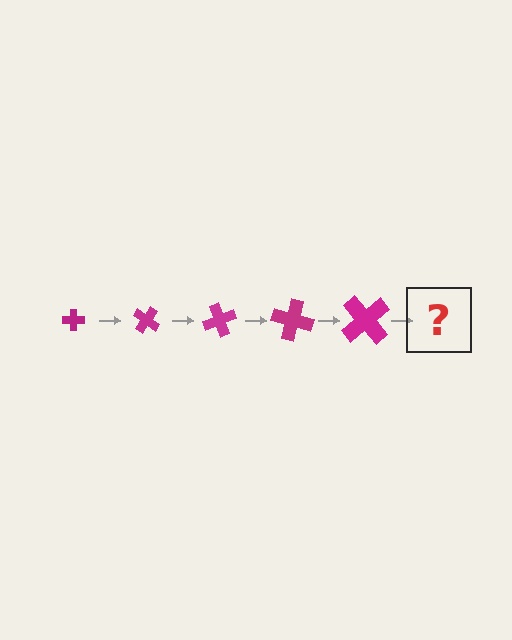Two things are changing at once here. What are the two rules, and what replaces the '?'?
The two rules are that the cross grows larger each step and it rotates 35 degrees each step. The '?' should be a cross, larger than the previous one and rotated 175 degrees from the start.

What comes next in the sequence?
The next element should be a cross, larger than the previous one and rotated 175 degrees from the start.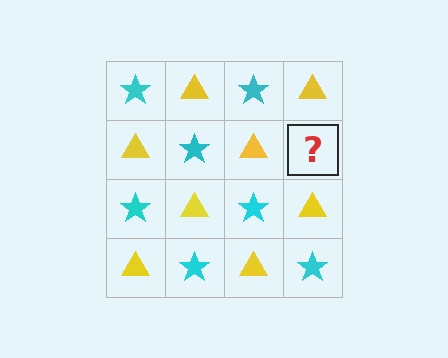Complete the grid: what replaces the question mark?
The question mark should be replaced with a cyan star.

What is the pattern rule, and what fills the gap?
The rule is that it alternates cyan star and yellow triangle in a checkerboard pattern. The gap should be filled with a cyan star.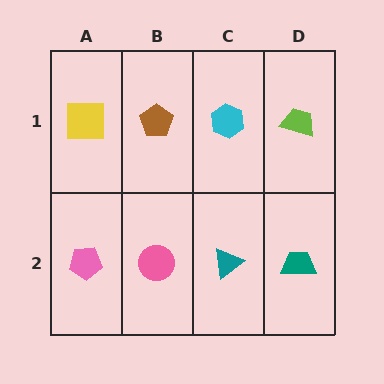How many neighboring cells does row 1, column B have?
3.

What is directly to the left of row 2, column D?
A teal triangle.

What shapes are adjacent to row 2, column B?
A brown pentagon (row 1, column B), a pink pentagon (row 2, column A), a teal triangle (row 2, column C).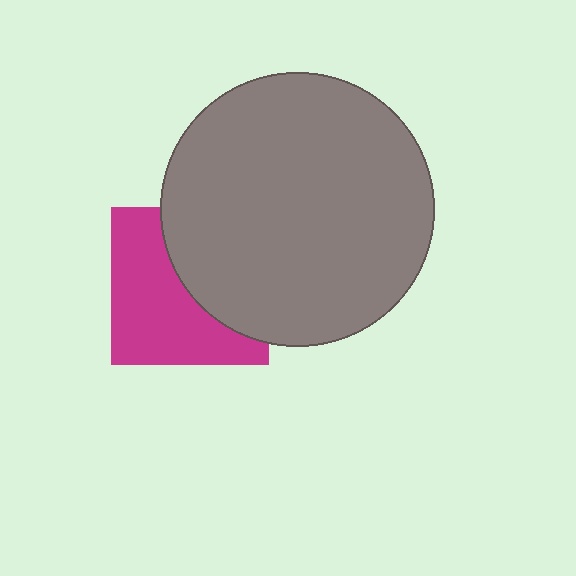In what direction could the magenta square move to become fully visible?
The magenta square could move left. That would shift it out from behind the gray circle entirely.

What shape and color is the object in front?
The object in front is a gray circle.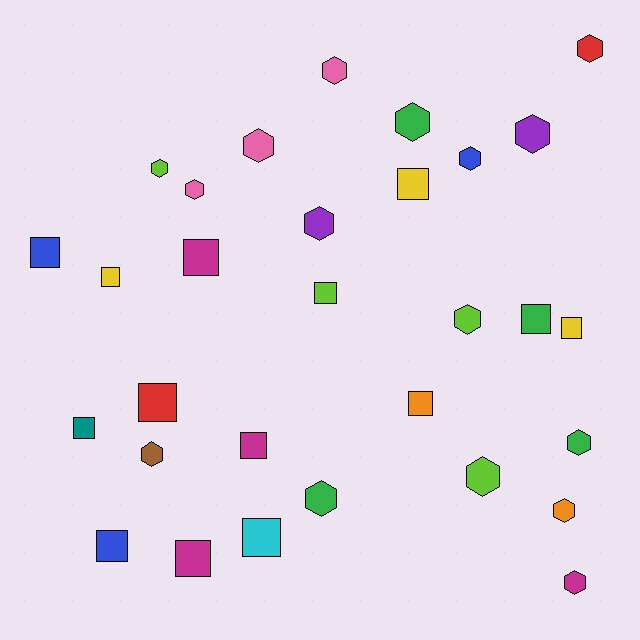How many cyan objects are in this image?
There is 1 cyan object.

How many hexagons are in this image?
There are 16 hexagons.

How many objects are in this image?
There are 30 objects.